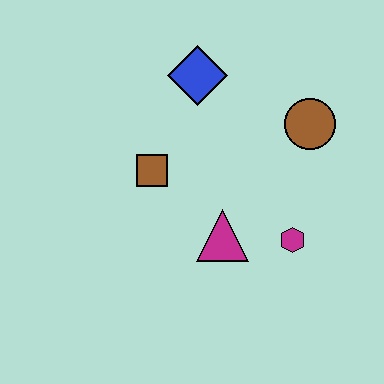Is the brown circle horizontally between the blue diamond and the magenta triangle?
No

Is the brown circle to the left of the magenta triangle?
No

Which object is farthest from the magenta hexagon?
The blue diamond is farthest from the magenta hexagon.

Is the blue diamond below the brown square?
No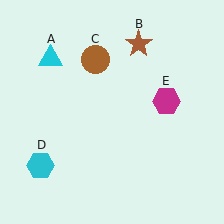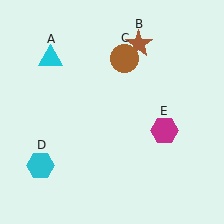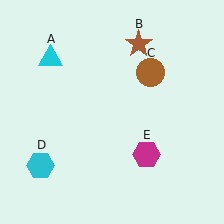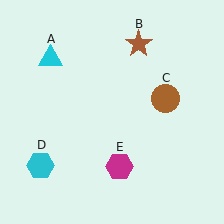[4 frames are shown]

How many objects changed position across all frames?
2 objects changed position: brown circle (object C), magenta hexagon (object E).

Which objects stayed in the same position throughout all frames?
Cyan triangle (object A) and brown star (object B) and cyan hexagon (object D) remained stationary.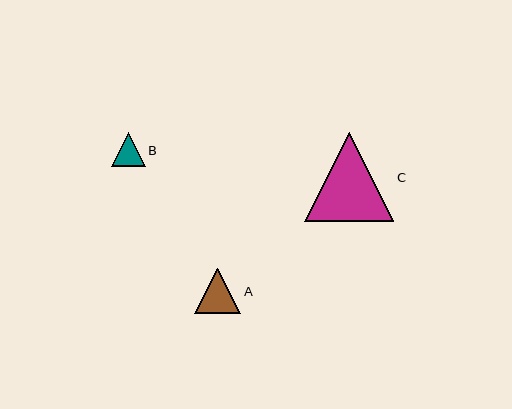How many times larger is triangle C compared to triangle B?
Triangle C is approximately 2.6 times the size of triangle B.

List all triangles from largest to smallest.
From largest to smallest: C, A, B.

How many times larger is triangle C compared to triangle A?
Triangle C is approximately 1.9 times the size of triangle A.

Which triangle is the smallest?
Triangle B is the smallest with a size of approximately 34 pixels.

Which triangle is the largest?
Triangle C is the largest with a size of approximately 89 pixels.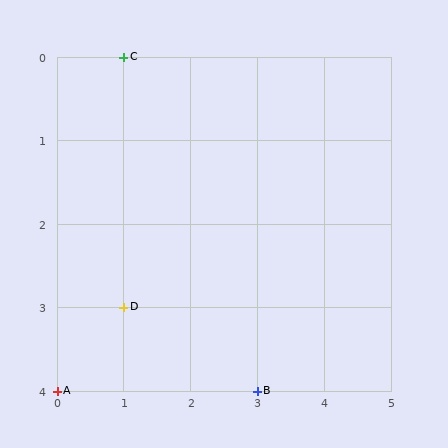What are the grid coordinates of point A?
Point A is at grid coordinates (0, 4).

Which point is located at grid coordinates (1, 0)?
Point C is at (1, 0).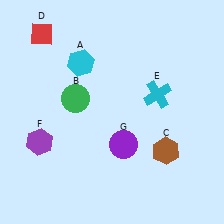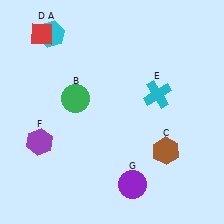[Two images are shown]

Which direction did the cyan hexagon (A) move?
The cyan hexagon (A) moved left.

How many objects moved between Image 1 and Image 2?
2 objects moved between the two images.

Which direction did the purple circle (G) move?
The purple circle (G) moved down.